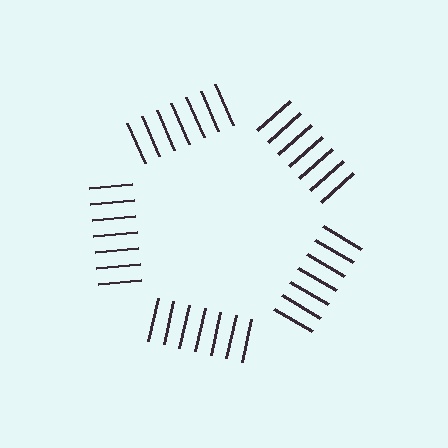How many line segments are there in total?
35 — 7 along each of the 5 edges.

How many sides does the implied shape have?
5 sides — the line-ends trace a pentagon.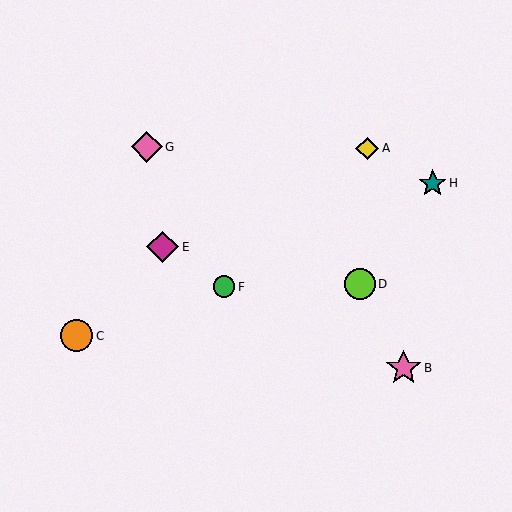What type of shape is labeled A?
Shape A is a yellow diamond.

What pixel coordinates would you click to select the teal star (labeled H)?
Click at (433, 183) to select the teal star H.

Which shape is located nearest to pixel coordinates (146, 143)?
The pink diamond (labeled G) at (147, 147) is nearest to that location.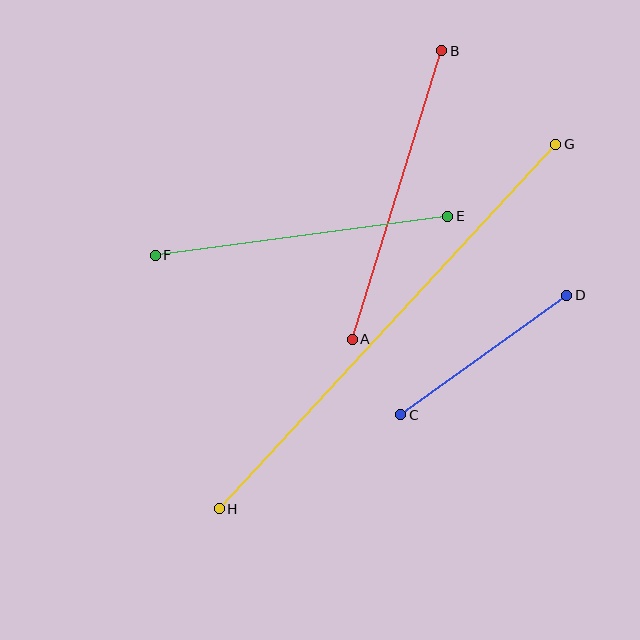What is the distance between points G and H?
The distance is approximately 496 pixels.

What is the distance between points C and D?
The distance is approximately 204 pixels.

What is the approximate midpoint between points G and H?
The midpoint is at approximately (388, 326) pixels.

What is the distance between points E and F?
The distance is approximately 295 pixels.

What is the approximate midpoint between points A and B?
The midpoint is at approximately (397, 195) pixels.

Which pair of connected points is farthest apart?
Points G and H are farthest apart.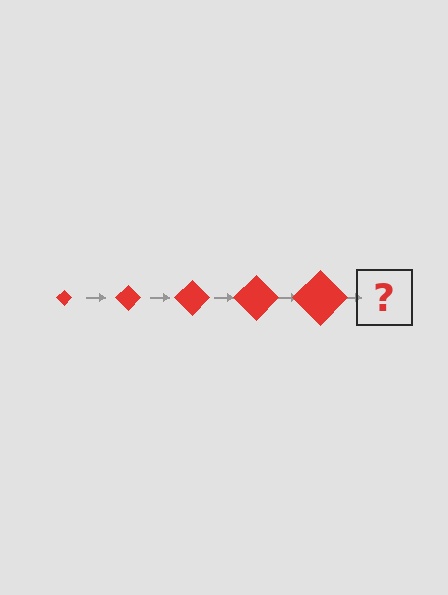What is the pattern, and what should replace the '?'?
The pattern is that the diamond gets progressively larger each step. The '?' should be a red diamond, larger than the previous one.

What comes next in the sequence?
The next element should be a red diamond, larger than the previous one.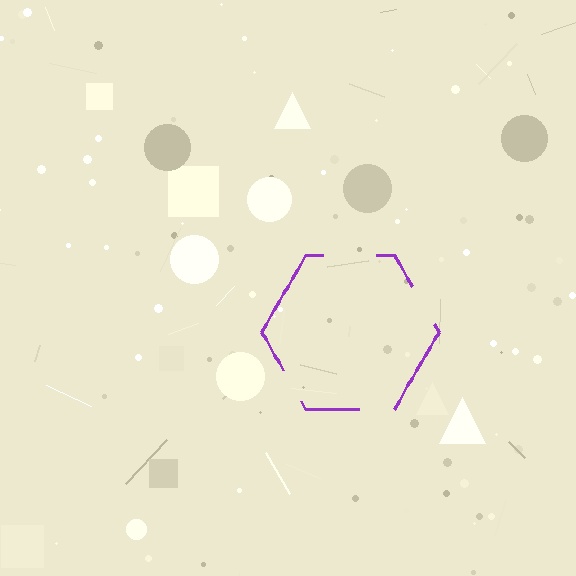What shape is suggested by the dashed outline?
The dashed outline suggests a hexagon.